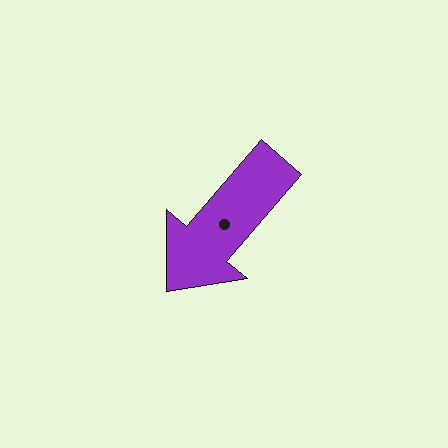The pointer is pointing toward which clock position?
Roughly 7 o'clock.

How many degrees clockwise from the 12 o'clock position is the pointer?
Approximately 221 degrees.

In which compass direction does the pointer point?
Southwest.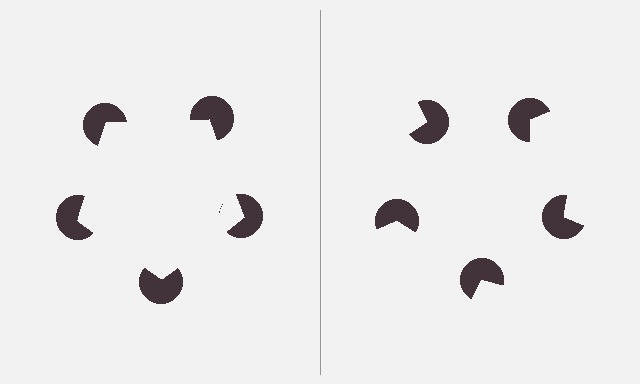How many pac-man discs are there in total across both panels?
10 — 5 on each side.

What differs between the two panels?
The pac-man discs are positioned identically on both sides; only the wedge orientations differ. On the left they align to a pentagon; on the right they are misaligned.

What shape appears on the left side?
An illusory pentagon.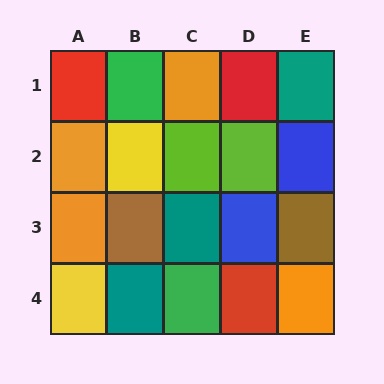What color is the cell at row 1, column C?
Orange.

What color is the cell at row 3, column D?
Blue.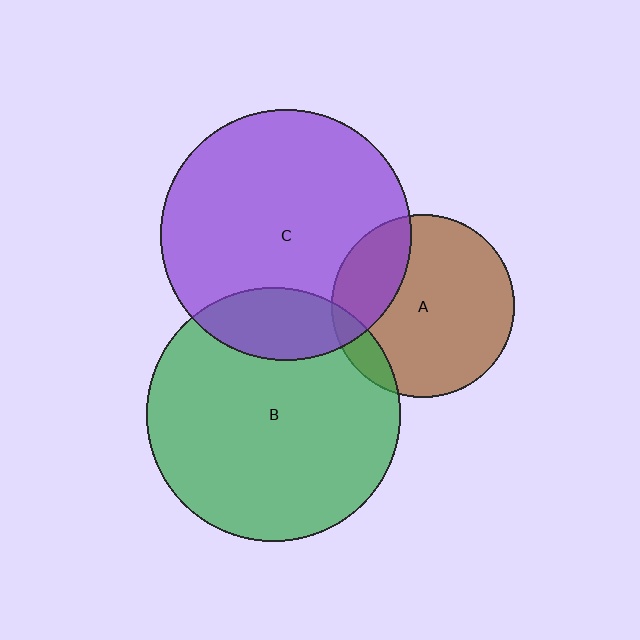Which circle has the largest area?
Circle B (green).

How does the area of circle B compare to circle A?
Approximately 1.9 times.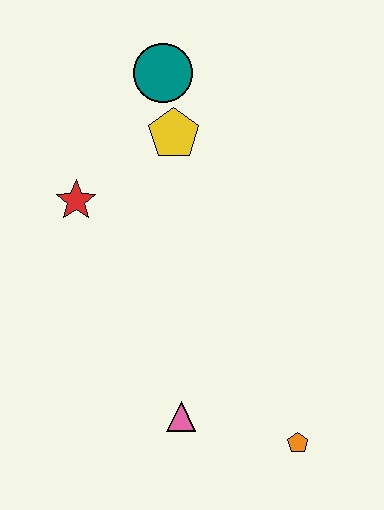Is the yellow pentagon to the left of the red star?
No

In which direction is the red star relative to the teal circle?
The red star is below the teal circle.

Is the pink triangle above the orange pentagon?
Yes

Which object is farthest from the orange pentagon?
The teal circle is farthest from the orange pentagon.